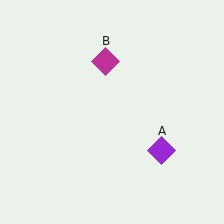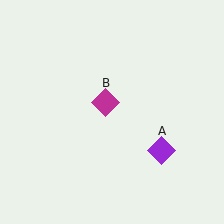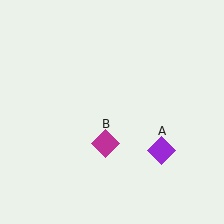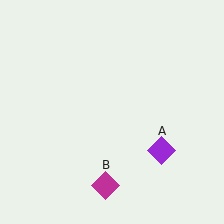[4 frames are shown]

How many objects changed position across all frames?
1 object changed position: magenta diamond (object B).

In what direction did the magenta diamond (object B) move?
The magenta diamond (object B) moved down.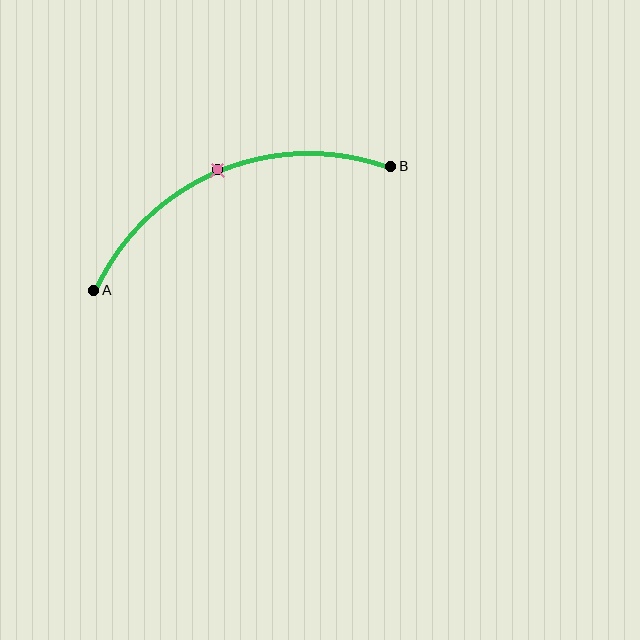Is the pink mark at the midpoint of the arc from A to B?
Yes. The pink mark lies on the arc at equal arc-length from both A and B — it is the arc midpoint.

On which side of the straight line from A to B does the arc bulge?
The arc bulges above the straight line connecting A and B.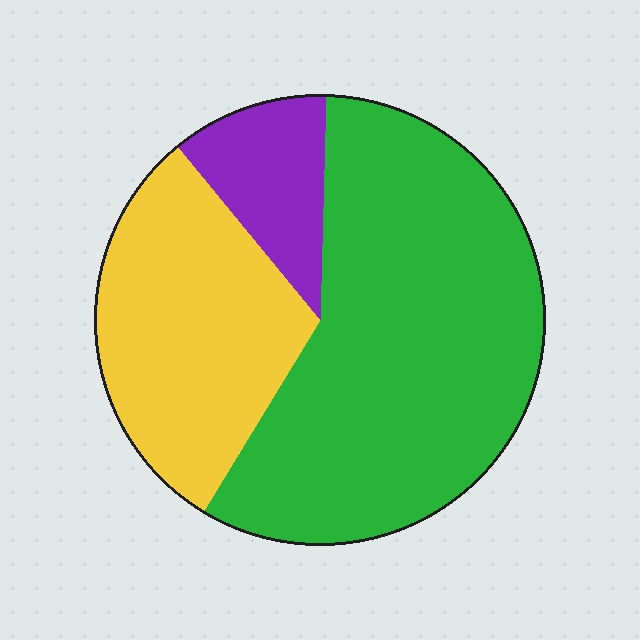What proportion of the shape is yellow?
Yellow covers 30% of the shape.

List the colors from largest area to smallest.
From largest to smallest: green, yellow, purple.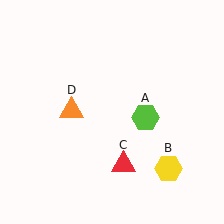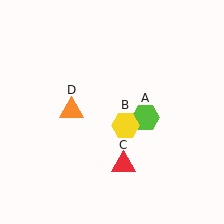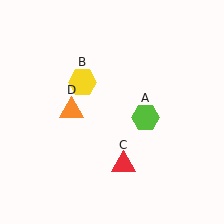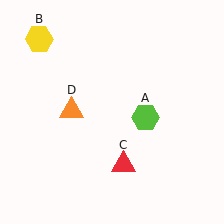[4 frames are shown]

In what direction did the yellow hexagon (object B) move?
The yellow hexagon (object B) moved up and to the left.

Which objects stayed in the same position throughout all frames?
Lime hexagon (object A) and red triangle (object C) and orange triangle (object D) remained stationary.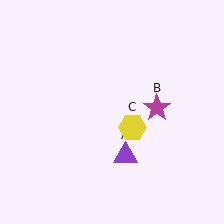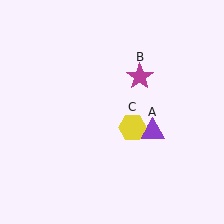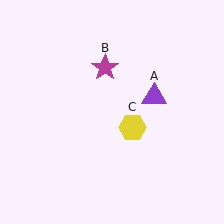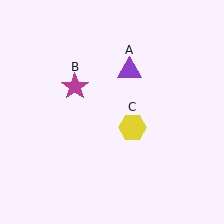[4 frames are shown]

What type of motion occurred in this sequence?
The purple triangle (object A), magenta star (object B) rotated counterclockwise around the center of the scene.